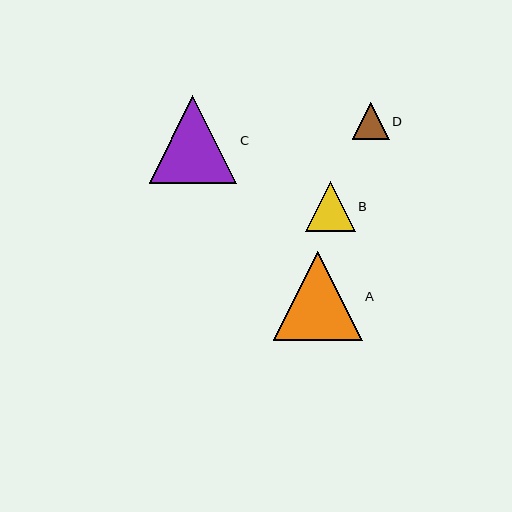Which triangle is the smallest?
Triangle D is the smallest with a size of approximately 37 pixels.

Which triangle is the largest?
Triangle A is the largest with a size of approximately 89 pixels.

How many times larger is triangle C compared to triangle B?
Triangle C is approximately 1.8 times the size of triangle B.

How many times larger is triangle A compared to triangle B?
Triangle A is approximately 1.8 times the size of triangle B.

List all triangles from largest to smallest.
From largest to smallest: A, C, B, D.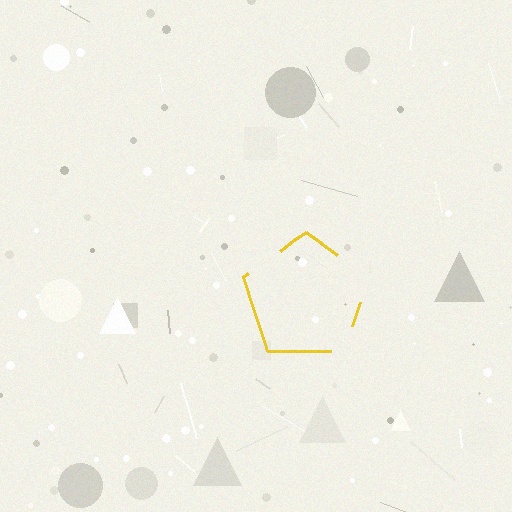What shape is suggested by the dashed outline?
The dashed outline suggests a pentagon.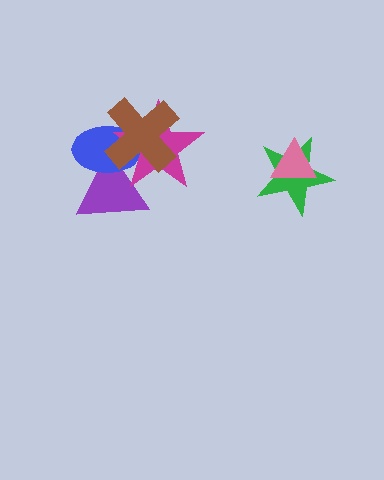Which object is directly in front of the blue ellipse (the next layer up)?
The magenta star is directly in front of the blue ellipse.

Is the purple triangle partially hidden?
Yes, it is partially covered by another shape.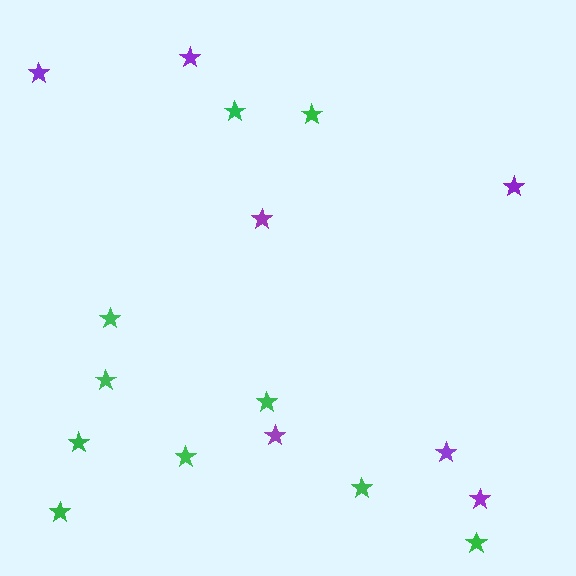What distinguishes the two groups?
There are 2 groups: one group of purple stars (7) and one group of green stars (10).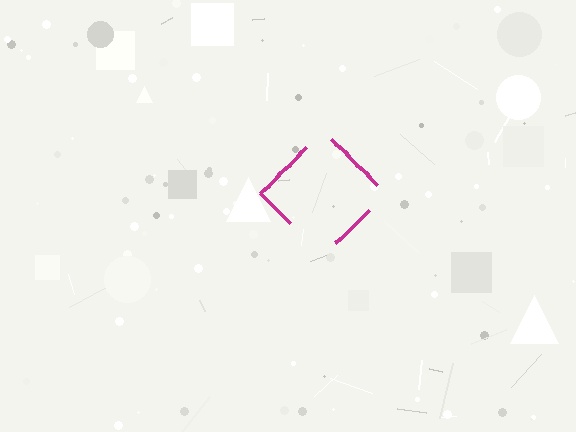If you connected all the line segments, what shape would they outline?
They would outline a diamond.